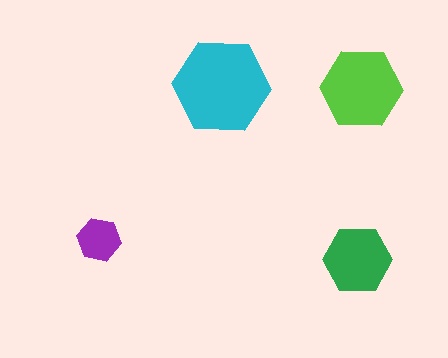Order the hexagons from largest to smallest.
the cyan one, the lime one, the green one, the purple one.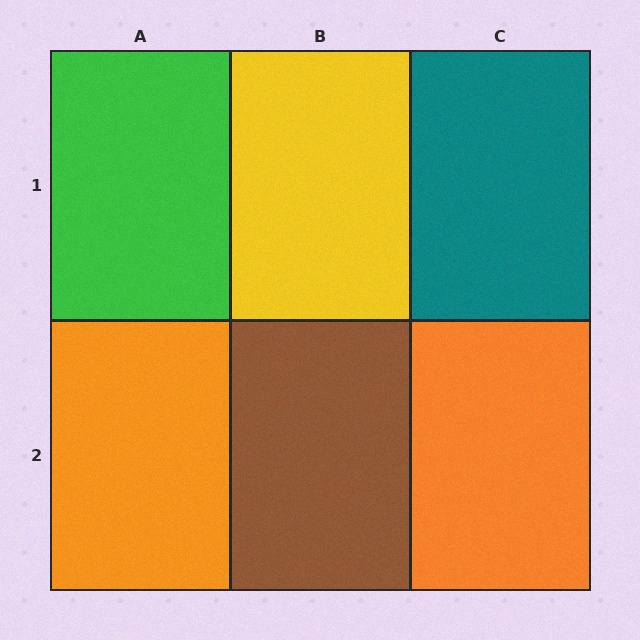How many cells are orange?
2 cells are orange.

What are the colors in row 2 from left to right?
Orange, brown, orange.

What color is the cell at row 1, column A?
Green.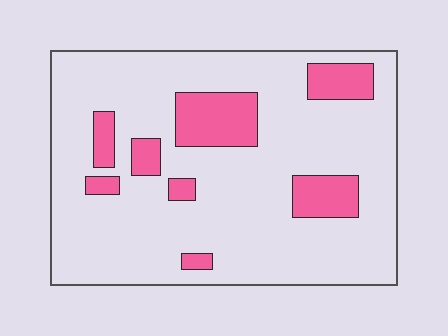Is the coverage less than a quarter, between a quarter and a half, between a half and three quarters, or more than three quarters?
Less than a quarter.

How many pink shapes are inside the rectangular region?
8.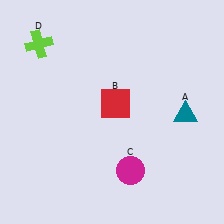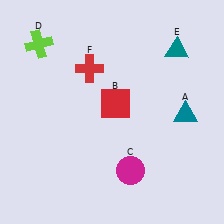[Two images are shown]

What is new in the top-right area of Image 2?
A teal triangle (E) was added in the top-right area of Image 2.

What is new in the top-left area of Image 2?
A red cross (F) was added in the top-left area of Image 2.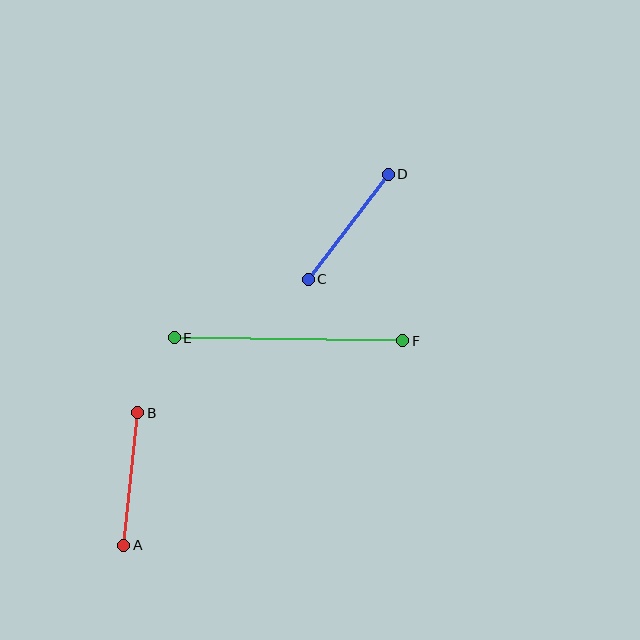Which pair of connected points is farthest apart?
Points E and F are farthest apart.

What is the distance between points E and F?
The distance is approximately 228 pixels.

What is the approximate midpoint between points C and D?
The midpoint is at approximately (348, 227) pixels.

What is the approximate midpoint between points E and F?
The midpoint is at approximately (288, 339) pixels.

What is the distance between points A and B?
The distance is approximately 133 pixels.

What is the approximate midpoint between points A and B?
The midpoint is at approximately (131, 479) pixels.